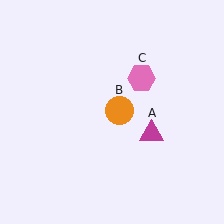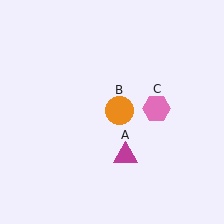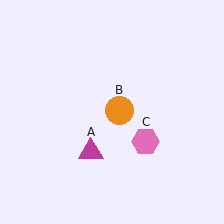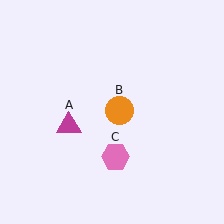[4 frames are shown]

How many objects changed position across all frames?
2 objects changed position: magenta triangle (object A), pink hexagon (object C).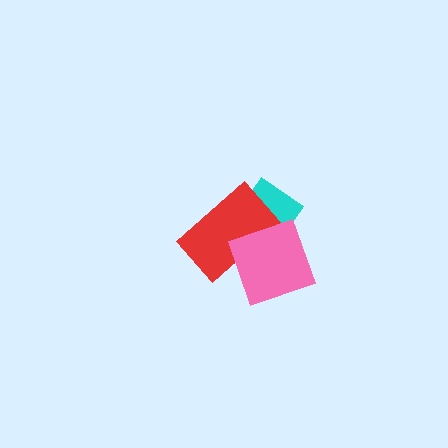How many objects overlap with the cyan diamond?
2 objects overlap with the cyan diamond.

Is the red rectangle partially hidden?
Yes, it is partially covered by another shape.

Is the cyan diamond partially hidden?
Yes, it is partially covered by another shape.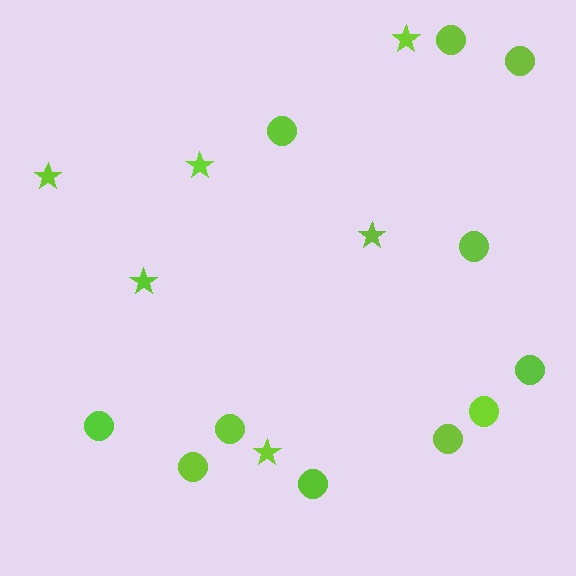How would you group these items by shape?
There are 2 groups: one group of circles (11) and one group of stars (6).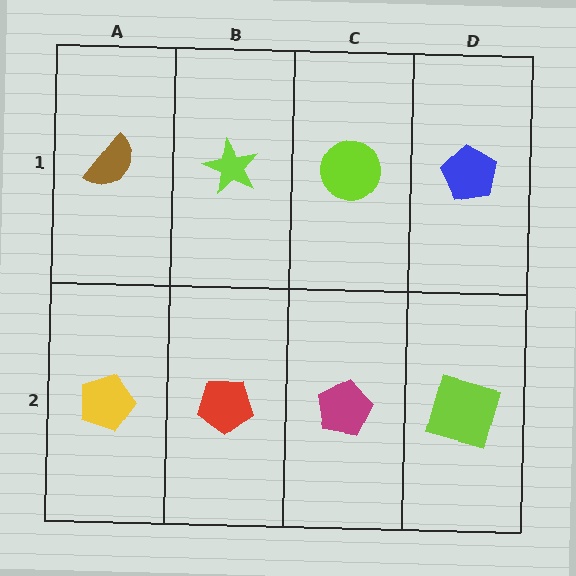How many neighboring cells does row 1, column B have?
3.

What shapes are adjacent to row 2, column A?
A brown semicircle (row 1, column A), a red pentagon (row 2, column B).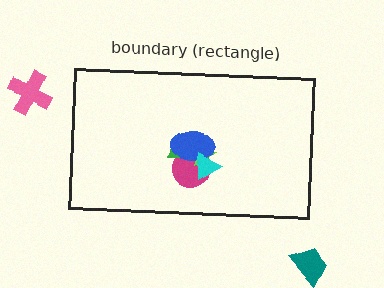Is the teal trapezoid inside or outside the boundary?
Outside.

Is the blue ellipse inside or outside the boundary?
Inside.